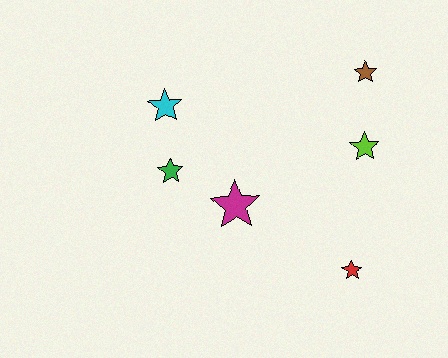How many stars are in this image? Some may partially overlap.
There are 6 stars.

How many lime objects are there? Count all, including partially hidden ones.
There is 1 lime object.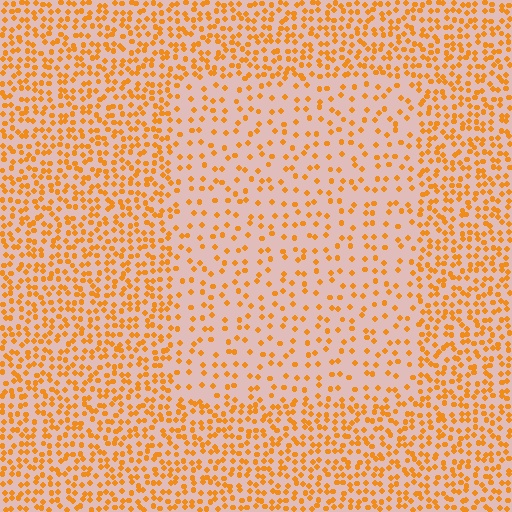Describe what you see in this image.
The image contains small orange elements arranged at two different densities. A rectangle-shaped region is visible where the elements are less densely packed than the surrounding area.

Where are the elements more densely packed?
The elements are more densely packed outside the rectangle boundary.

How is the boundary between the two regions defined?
The boundary is defined by a change in element density (approximately 2.2x ratio). All elements are the same color, size, and shape.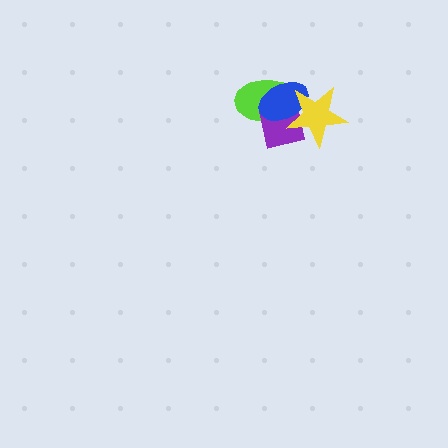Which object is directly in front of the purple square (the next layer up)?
The blue ellipse is directly in front of the purple square.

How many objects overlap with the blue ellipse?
3 objects overlap with the blue ellipse.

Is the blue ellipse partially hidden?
Yes, it is partially covered by another shape.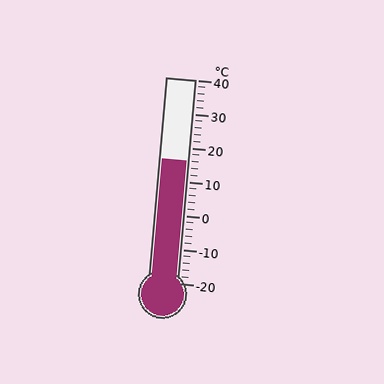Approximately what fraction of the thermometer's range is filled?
The thermometer is filled to approximately 60% of its range.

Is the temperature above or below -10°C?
The temperature is above -10°C.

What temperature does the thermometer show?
The thermometer shows approximately 16°C.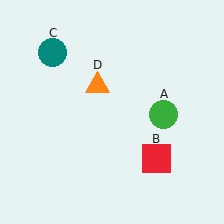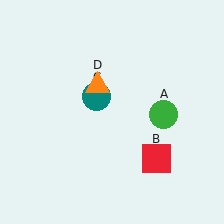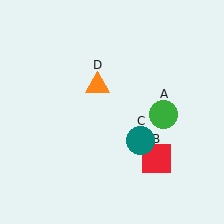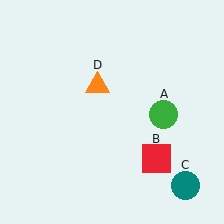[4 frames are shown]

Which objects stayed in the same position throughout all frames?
Green circle (object A) and red square (object B) and orange triangle (object D) remained stationary.